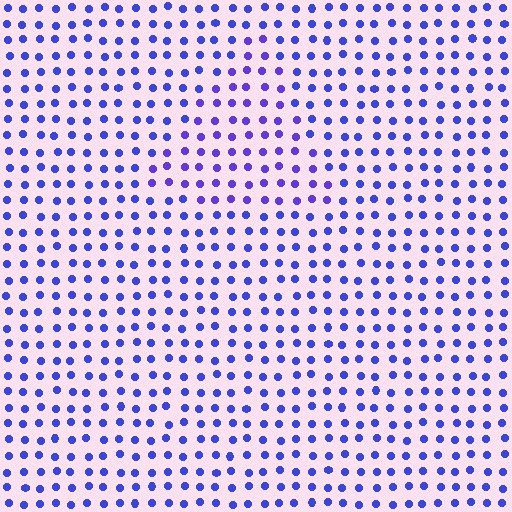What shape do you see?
I see a triangle.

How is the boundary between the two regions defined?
The boundary is defined purely by a slight shift in hue (about 19 degrees). Spacing, size, and orientation are identical on both sides.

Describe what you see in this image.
The image is filled with small blue elements in a uniform arrangement. A triangle-shaped region is visible where the elements are tinted to a slightly different hue, forming a subtle color boundary.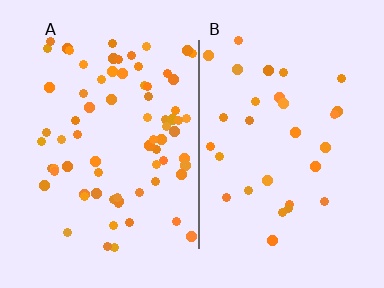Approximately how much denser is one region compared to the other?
Approximately 2.5× — region A over region B.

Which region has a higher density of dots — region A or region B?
A (the left).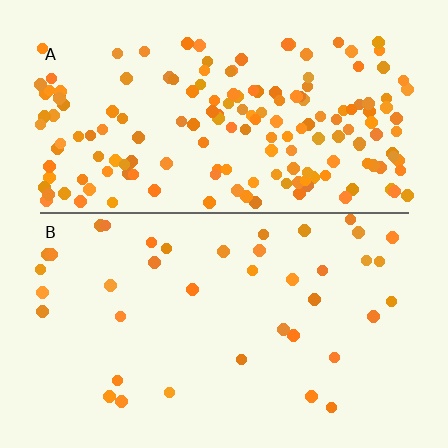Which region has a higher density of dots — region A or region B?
A (the top).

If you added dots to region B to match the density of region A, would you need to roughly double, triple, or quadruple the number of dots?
Approximately quadruple.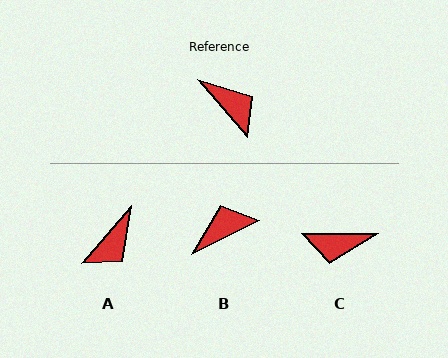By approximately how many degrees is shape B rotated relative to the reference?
Approximately 76 degrees counter-clockwise.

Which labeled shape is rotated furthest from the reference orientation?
C, about 131 degrees away.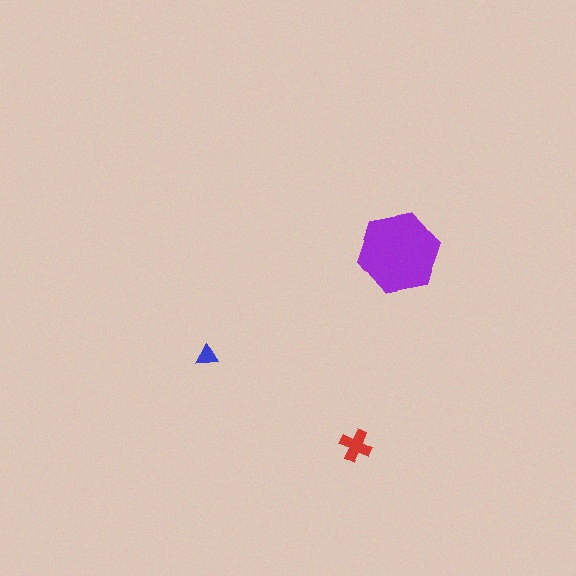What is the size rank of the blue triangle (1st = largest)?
3rd.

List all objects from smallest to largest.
The blue triangle, the red cross, the purple hexagon.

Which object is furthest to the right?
The purple hexagon is rightmost.